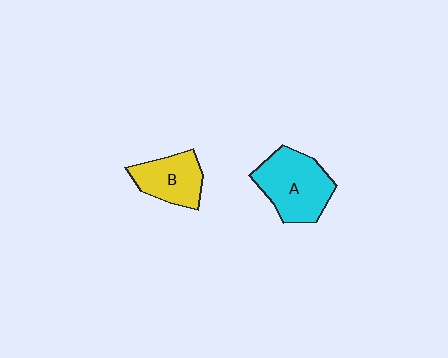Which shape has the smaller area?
Shape B (yellow).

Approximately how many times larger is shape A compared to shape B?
Approximately 1.4 times.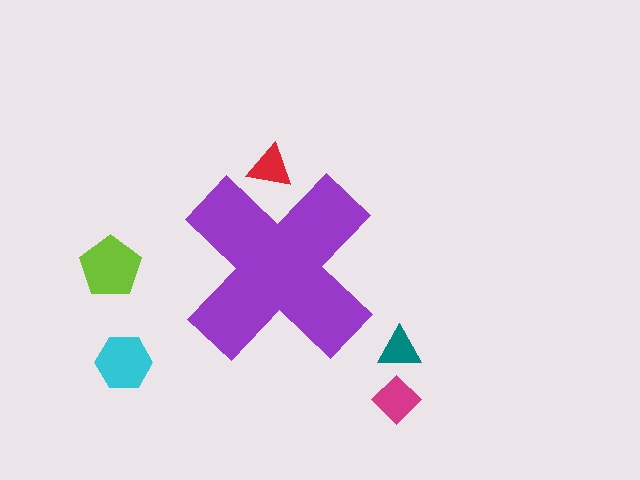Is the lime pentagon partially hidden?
No, the lime pentagon is fully visible.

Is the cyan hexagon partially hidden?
No, the cyan hexagon is fully visible.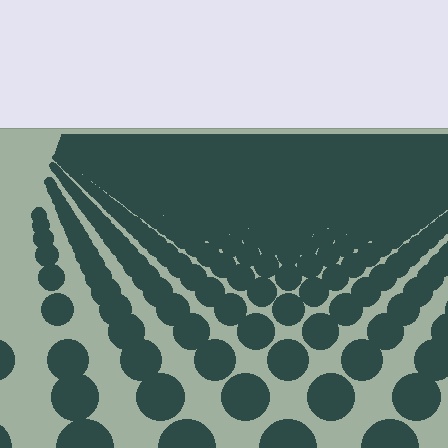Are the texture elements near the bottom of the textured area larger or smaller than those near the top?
Larger. Near the bottom, elements are closer to the viewer and appear at a bigger on-screen size.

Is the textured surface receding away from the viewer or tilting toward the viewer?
The surface is receding away from the viewer. Texture elements get smaller and denser toward the top.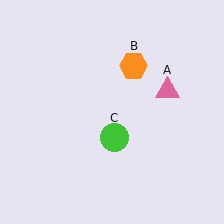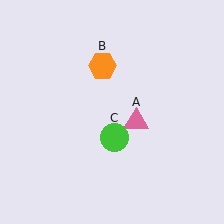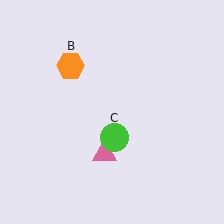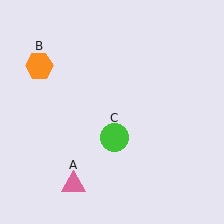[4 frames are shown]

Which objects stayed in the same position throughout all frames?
Green circle (object C) remained stationary.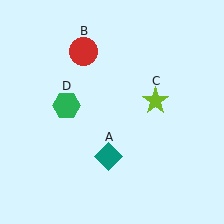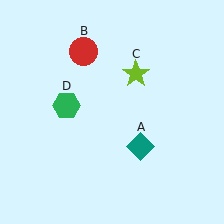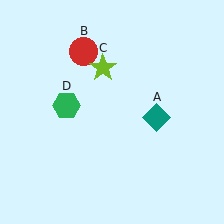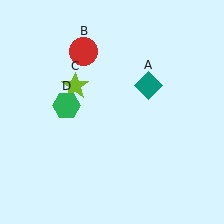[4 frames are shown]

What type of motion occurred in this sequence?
The teal diamond (object A), lime star (object C) rotated counterclockwise around the center of the scene.